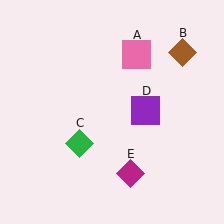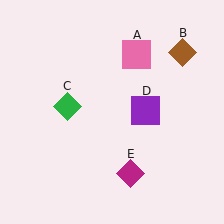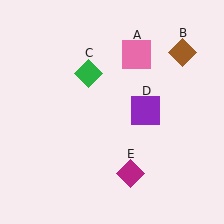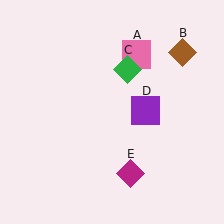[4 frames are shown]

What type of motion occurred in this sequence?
The green diamond (object C) rotated clockwise around the center of the scene.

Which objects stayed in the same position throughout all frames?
Pink square (object A) and brown diamond (object B) and purple square (object D) and magenta diamond (object E) remained stationary.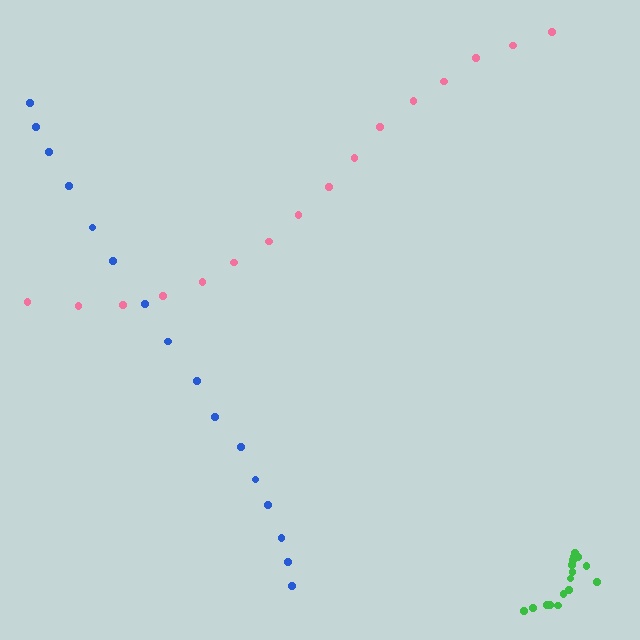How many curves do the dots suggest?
There are 3 distinct paths.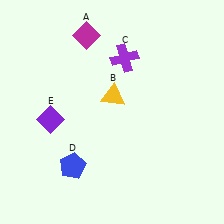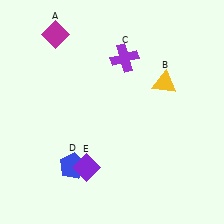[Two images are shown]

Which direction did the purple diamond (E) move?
The purple diamond (E) moved down.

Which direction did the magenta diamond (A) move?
The magenta diamond (A) moved left.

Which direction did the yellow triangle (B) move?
The yellow triangle (B) moved right.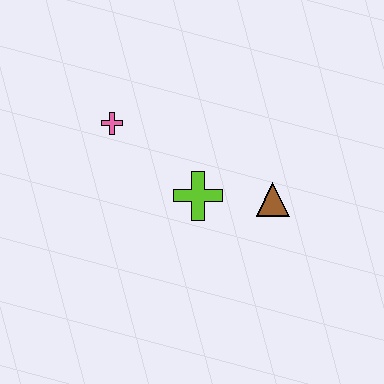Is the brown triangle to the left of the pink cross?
No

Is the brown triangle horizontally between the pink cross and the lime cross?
No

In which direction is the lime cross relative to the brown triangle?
The lime cross is to the left of the brown triangle.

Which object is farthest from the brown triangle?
The pink cross is farthest from the brown triangle.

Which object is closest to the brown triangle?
The lime cross is closest to the brown triangle.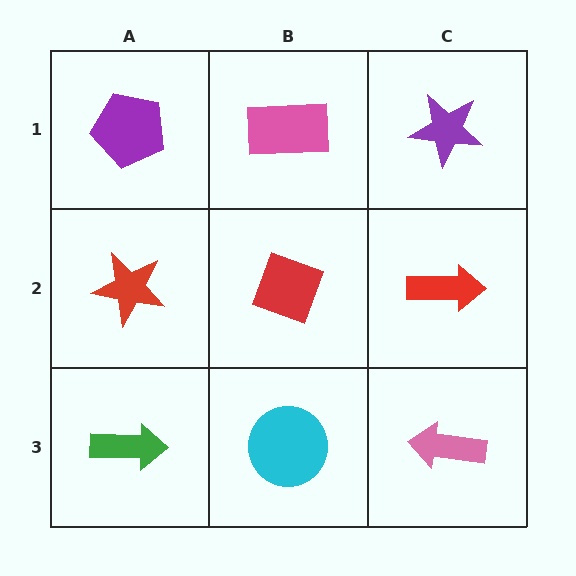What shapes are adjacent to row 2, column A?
A purple pentagon (row 1, column A), a green arrow (row 3, column A), a red diamond (row 2, column B).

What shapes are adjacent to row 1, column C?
A red arrow (row 2, column C), a pink rectangle (row 1, column B).